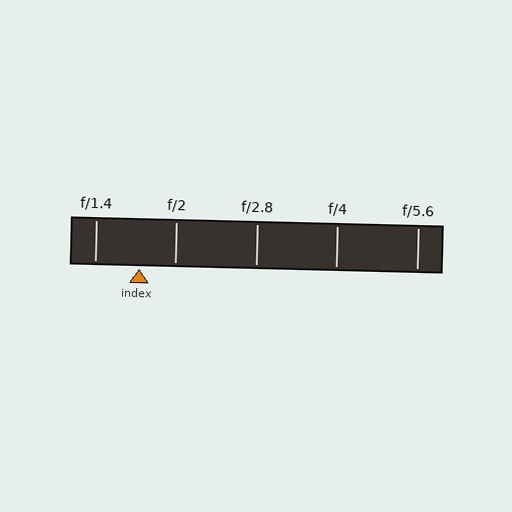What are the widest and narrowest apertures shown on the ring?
The widest aperture shown is f/1.4 and the narrowest is f/5.6.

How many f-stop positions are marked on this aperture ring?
There are 5 f-stop positions marked.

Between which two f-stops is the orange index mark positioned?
The index mark is between f/1.4 and f/2.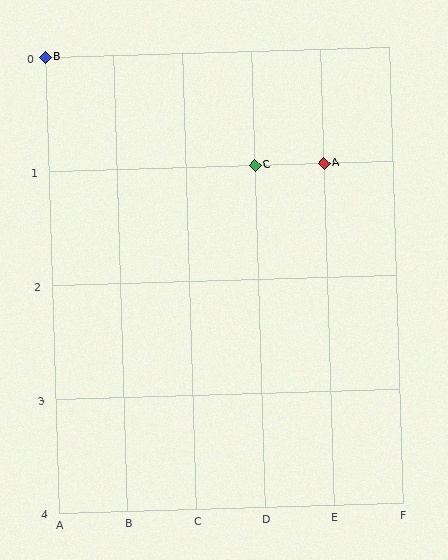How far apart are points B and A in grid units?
Points B and A are 4 columns and 1 row apart (about 4.1 grid units diagonally).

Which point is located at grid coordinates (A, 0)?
Point B is at (A, 0).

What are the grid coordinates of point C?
Point C is at grid coordinates (D, 1).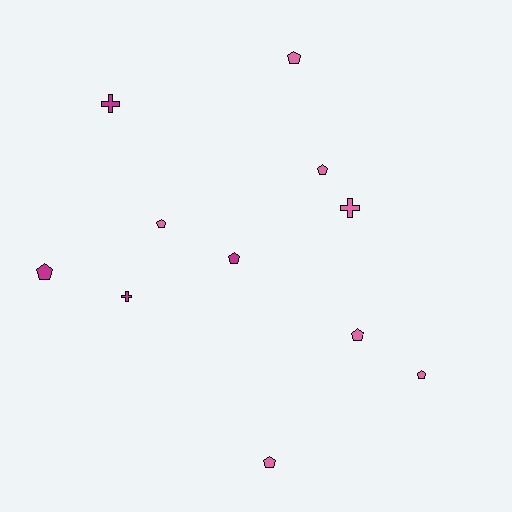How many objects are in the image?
There are 11 objects.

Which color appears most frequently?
Pink, with 7 objects.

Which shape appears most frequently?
Pentagon, with 8 objects.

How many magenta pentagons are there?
There are 2 magenta pentagons.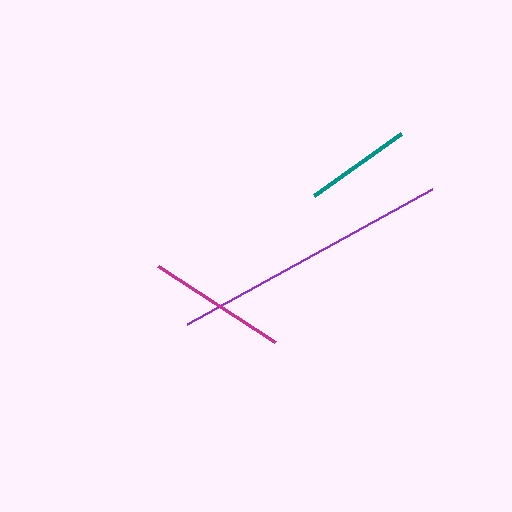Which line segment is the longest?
The purple line is the longest at approximately 279 pixels.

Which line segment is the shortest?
The teal line is the shortest at approximately 106 pixels.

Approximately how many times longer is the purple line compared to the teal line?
The purple line is approximately 2.6 times the length of the teal line.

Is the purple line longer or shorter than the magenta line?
The purple line is longer than the magenta line.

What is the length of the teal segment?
The teal segment is approximately 106 pixels long.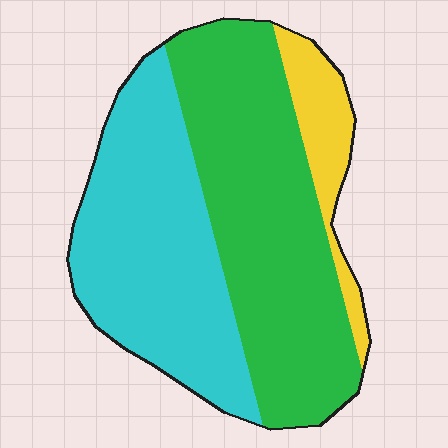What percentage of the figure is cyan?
Cyan takes up about two fifths (2/5) of the figure.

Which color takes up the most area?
Green, at roughly 50%.